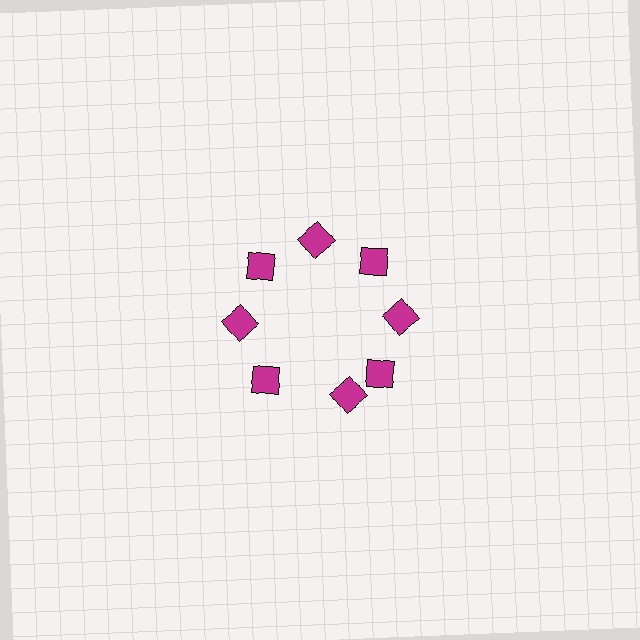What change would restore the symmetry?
The symmetry would be restored by rotating it back into even spacing with its neighbors so that all 8 diamonds sit at equal angles and equal distance from the center.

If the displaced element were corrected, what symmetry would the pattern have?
It would have 8-fold rotational symmetry — the pattern would map onto itself every 45 degrees.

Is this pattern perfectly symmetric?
No. The 8 magenta diamonds are arranged in a ring, but one element near the 6 o'clock position is rotated out of alignment along the ring, breaking the 8-fold rotational symmetry.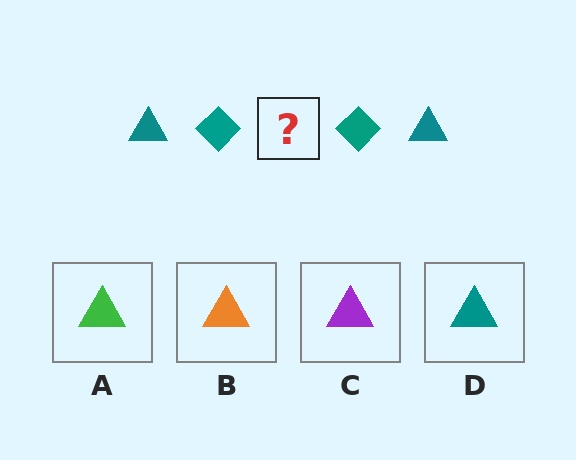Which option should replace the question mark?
Option D.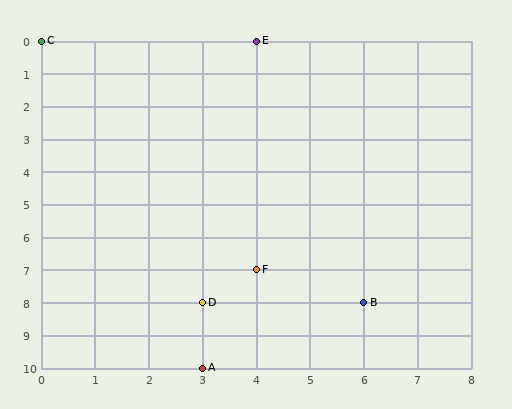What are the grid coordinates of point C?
Point C is at grid coordinates (0, 0).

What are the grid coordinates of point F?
Point F is at grid coordinates (4, 7).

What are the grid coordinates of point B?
Point B is at grid coordinates (6, 8).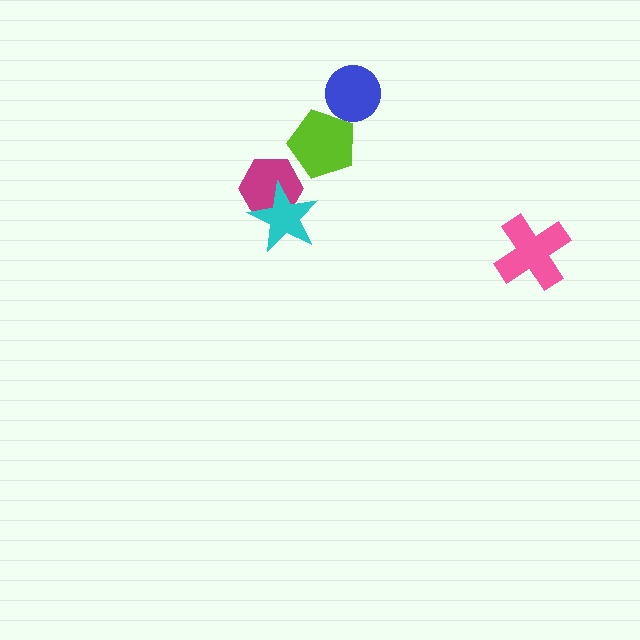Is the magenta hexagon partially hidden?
Yes, it is partially covered by another shape.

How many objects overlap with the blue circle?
0 objects overlap with the blue circle.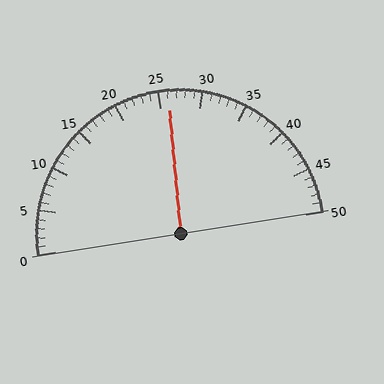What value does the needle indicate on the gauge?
The needle indicates approximately 26.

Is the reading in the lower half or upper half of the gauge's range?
The reading is in the upper half of the range (0 to 50).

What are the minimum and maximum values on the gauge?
The gauge ranges from 0 to 50.